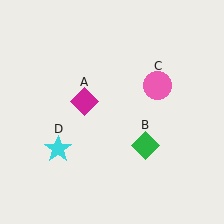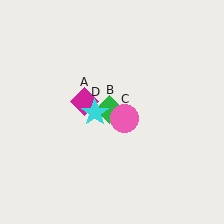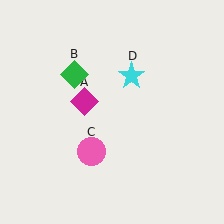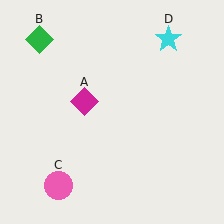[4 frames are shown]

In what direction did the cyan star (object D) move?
The cyan star (object D) moved up and to the right.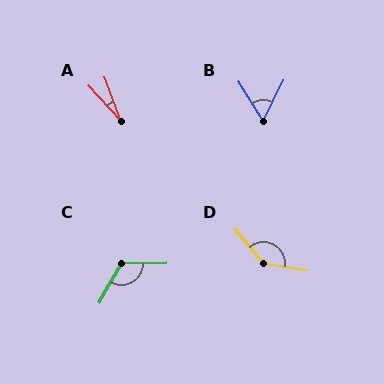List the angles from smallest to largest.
A (22°), B (58°), C (120°), D (139°).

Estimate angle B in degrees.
Approximately 58 degrees.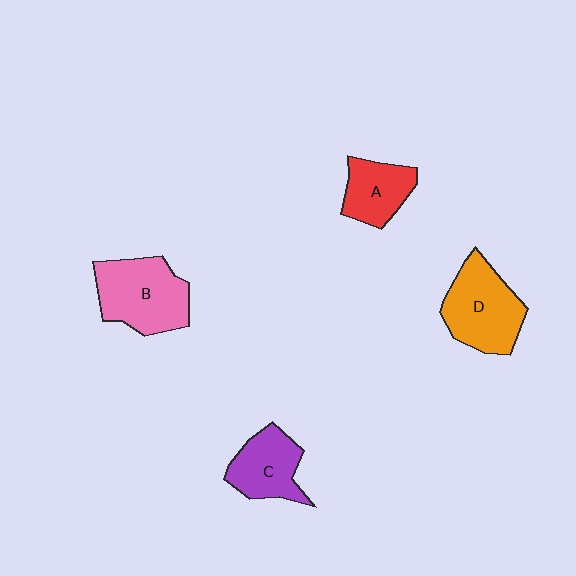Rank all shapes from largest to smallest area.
From largest to smallest: B (pink), D (orange), C (purple), A (red).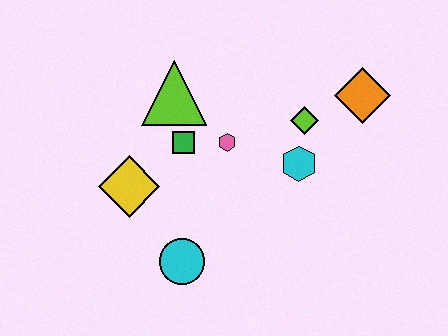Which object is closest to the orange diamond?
The lime diamond is closest to the orange diamond.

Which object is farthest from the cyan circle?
The orange diamond is farthest from the cyan circle.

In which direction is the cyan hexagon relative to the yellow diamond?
The cyan hexagon is to the right of the yellow diamond.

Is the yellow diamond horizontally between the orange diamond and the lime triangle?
No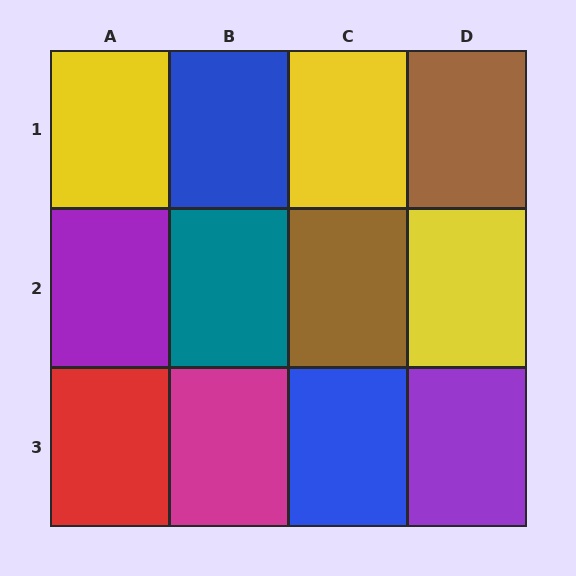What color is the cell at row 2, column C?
Brown.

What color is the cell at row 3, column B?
Magenta.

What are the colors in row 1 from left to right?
Yellow, blue, yellow, brown.